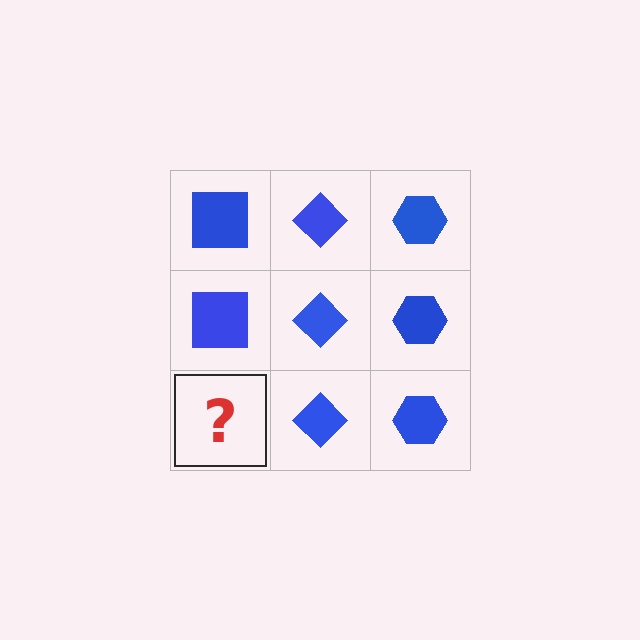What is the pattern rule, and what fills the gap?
The rule is that each column has a consistent shape. The gap should be filled with a blue square.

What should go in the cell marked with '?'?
The missing cell should contain a blue square.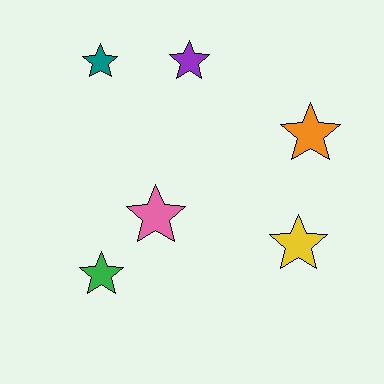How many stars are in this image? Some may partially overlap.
There are 6 stars.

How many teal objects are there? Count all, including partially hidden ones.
There is 1 teal object.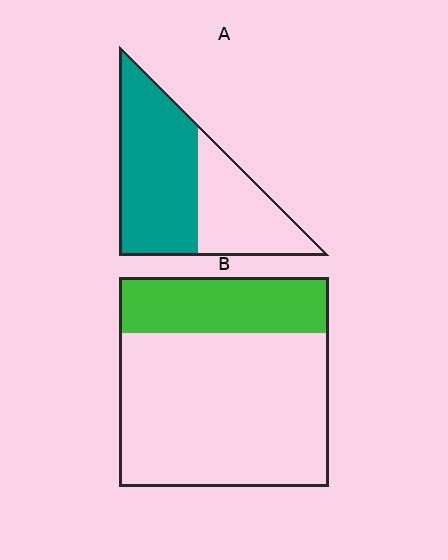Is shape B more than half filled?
No.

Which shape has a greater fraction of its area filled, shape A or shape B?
Shape A.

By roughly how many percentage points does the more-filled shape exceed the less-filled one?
By roughly 35 percentage points (A over B).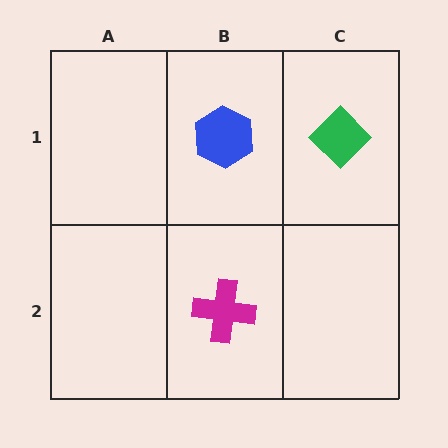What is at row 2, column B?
A magenta cross.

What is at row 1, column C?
A green diamond.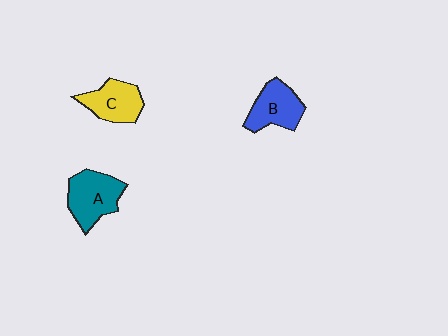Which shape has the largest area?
Shape A (teal).